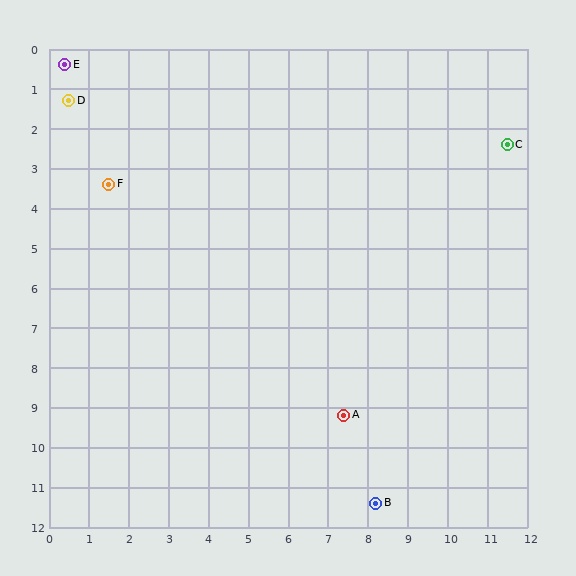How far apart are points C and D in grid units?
Points C and D are about 11.1 grid units apart.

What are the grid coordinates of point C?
Point C is at approximately (11.5, 2.4).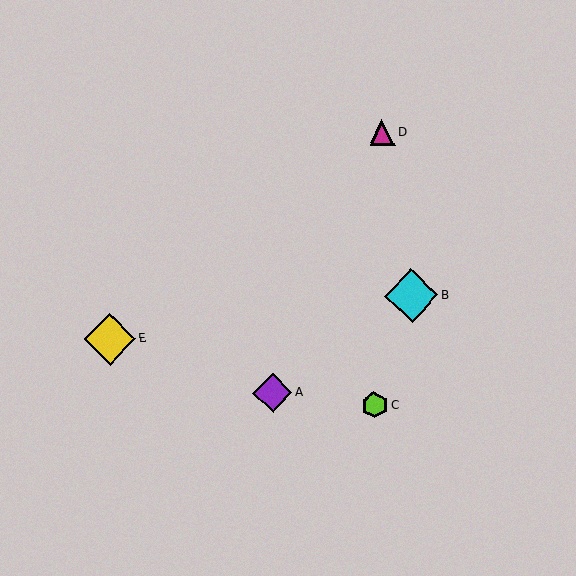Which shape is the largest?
The cyan diamond (labeled B) is the largest.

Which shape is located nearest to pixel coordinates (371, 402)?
The lime hexagon (labeled C) at (374, 405) is nearest to that location.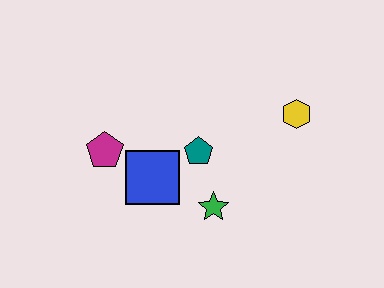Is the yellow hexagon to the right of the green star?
Yes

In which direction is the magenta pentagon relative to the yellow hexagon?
The magenta pentagon is to the left of the yellow hexagon.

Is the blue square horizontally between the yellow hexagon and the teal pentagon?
No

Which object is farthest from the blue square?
The yellow hexagon is farthest from the blue square.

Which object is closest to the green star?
The teal pentagon is closest to the green star.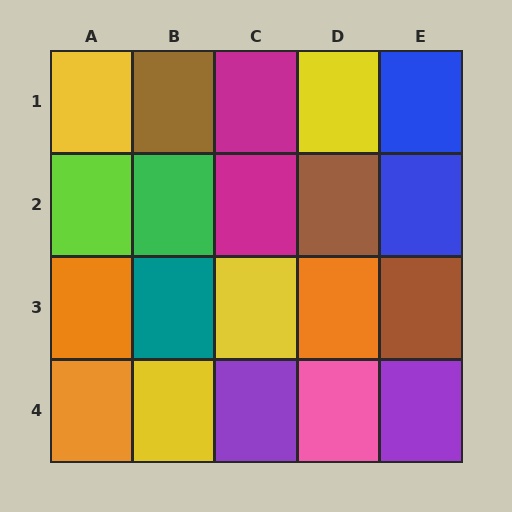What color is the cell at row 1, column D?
Yellow.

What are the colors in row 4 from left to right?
Orange, yellow, purple, pink, purple.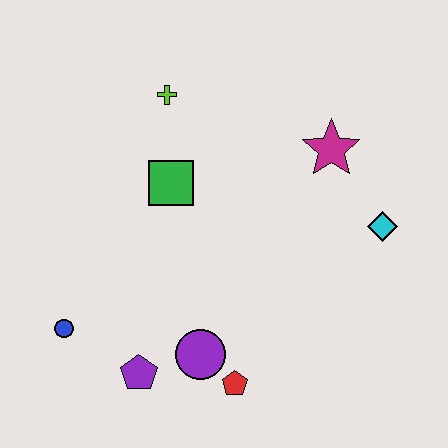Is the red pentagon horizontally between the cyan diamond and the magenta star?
No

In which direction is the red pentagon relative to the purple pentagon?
The red pentagon is to the right of the purple pentagon.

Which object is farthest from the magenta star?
The blue circle is farthest from the magenta star.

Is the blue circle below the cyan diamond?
Yes